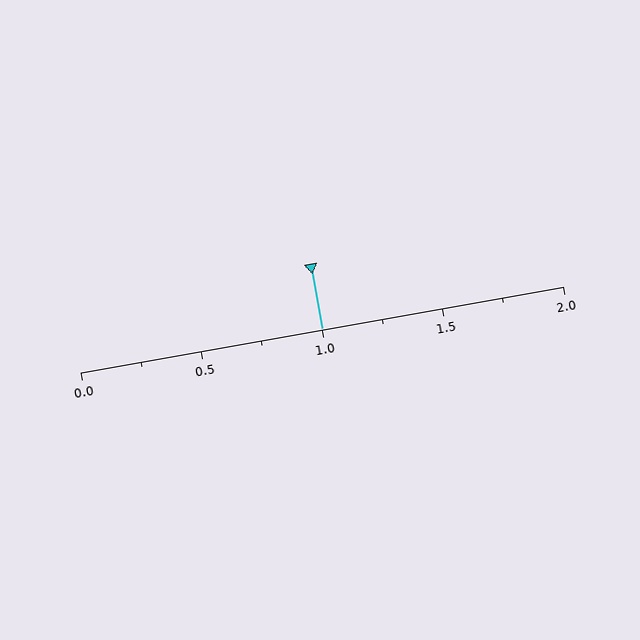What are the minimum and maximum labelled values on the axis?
The axis runs from 0.0 to 2.0.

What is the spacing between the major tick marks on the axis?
The major ticks are spaced 0.5 apart.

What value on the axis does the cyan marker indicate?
The marker indicates approximately 1.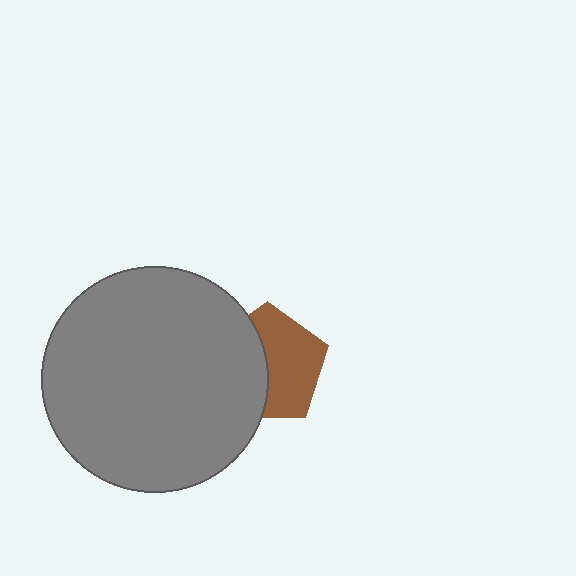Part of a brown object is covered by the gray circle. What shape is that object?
It is a pentagon.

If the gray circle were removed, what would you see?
You would see the complete brown pentagon.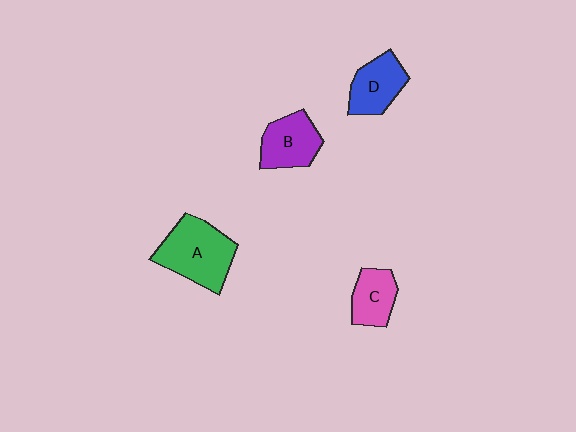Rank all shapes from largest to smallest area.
From largest to smallest: A (green), B (purple), D (blue), C (pink).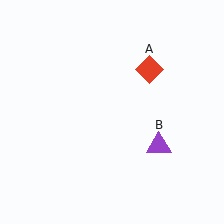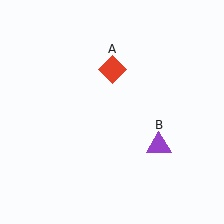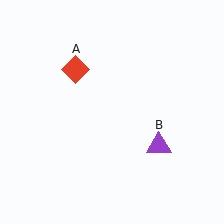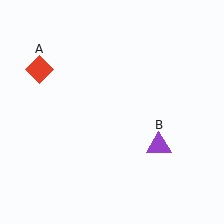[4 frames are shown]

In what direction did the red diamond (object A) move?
The red diamond (object A) moved left.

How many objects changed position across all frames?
1 object changed position: red diamond (object A).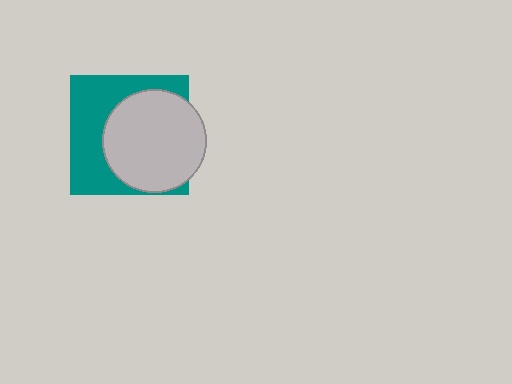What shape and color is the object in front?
The object in front is a light gray circle.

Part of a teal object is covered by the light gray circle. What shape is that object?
It is a square.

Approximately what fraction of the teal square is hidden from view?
Roughly 53% of the teal square is hidden behind the light gray circle.